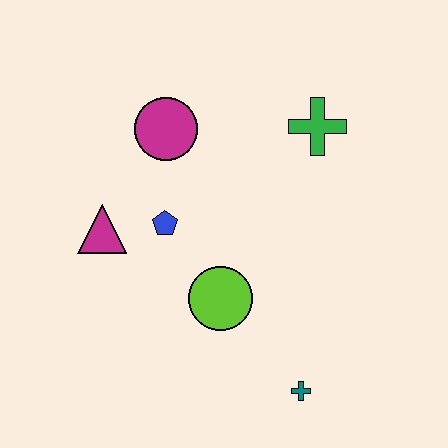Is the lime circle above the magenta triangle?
No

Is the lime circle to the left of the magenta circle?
No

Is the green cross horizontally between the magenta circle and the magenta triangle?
No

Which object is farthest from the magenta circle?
The teal cross is farthest from the magenta circle.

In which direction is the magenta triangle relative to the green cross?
The magenta triangle is to the left of the green cross.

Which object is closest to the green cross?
The magenta circle is closest to the green cross.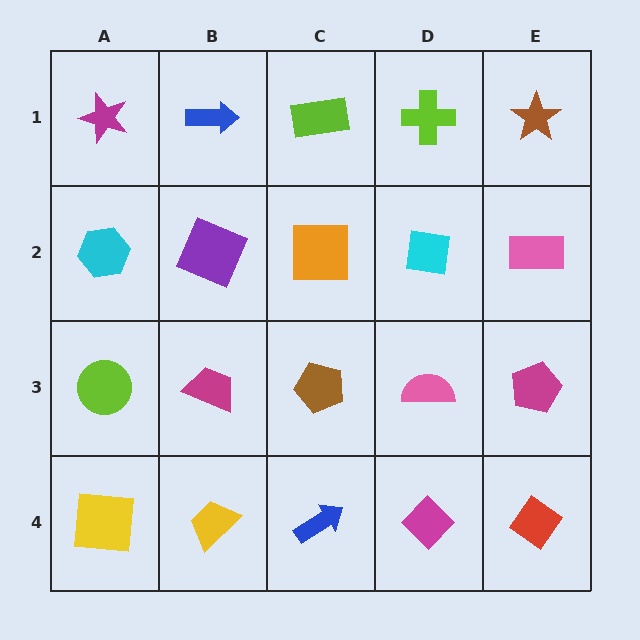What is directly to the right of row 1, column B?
A lime rectangle.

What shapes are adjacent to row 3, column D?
A cyan square (row 2, column D), a magenta diamond (row 4, column D), a brown pentagon (row 3, column C), a magenta pentagon (row 3, column E).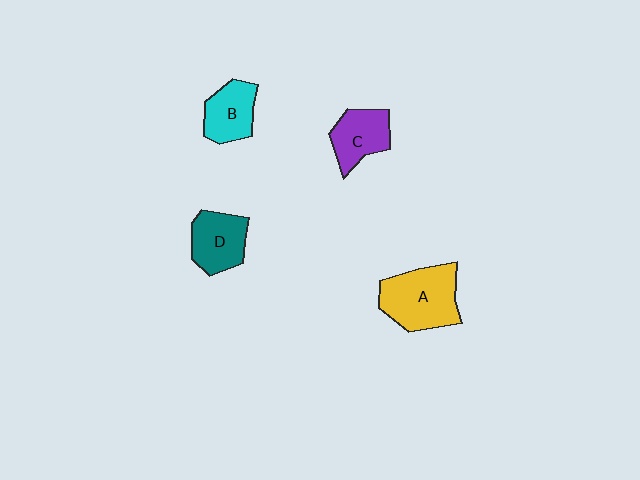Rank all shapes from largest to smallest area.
From largest to smallest: A (yellow), D (teal), C (purple), B (cyan).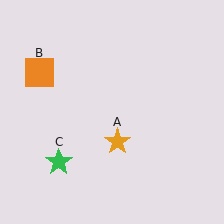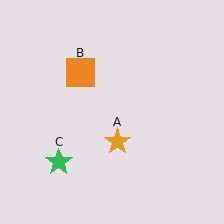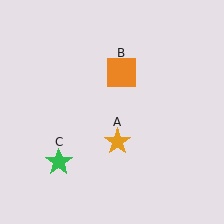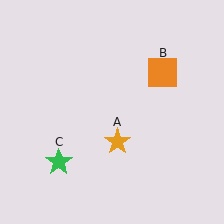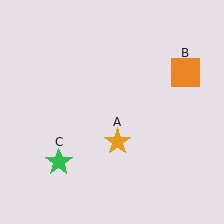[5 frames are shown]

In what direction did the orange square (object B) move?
The orange square (object B) moved right.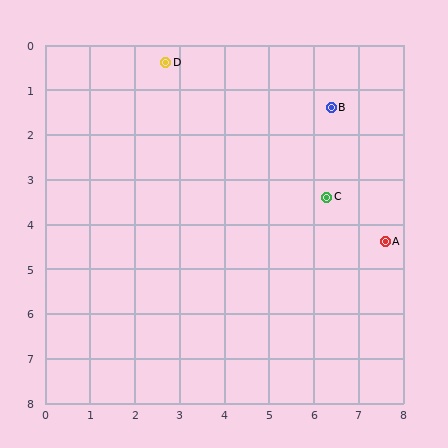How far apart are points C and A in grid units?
Points C and A are about 1.6 grid units apart.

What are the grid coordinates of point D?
Point D is at approximately (2.7, 0.4).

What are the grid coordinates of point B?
Point B is at approximately (6.4, 1.4).